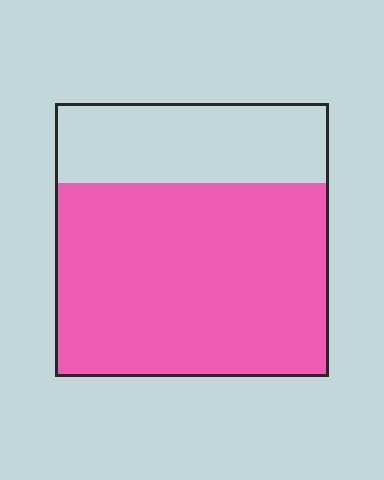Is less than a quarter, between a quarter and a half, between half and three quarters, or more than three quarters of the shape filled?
Between half and three quarters.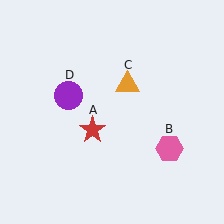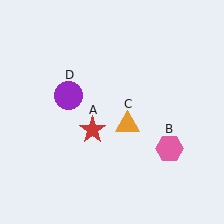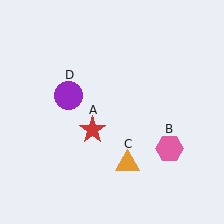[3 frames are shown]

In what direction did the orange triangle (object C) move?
The orange triangle (object C) moved down.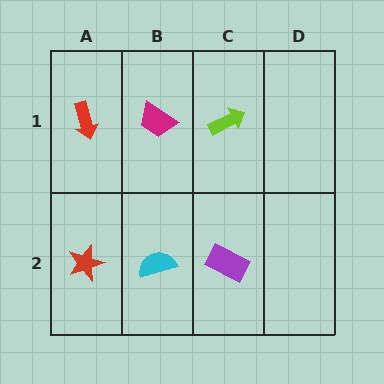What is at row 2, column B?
A cyan semicircle.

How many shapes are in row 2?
3 shapes.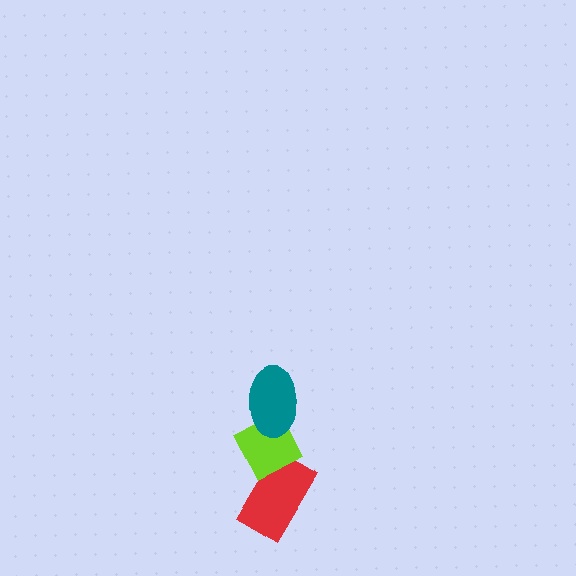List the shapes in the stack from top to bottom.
From top to bottom: the teal ellipse, the lime diamond, the red rectangle.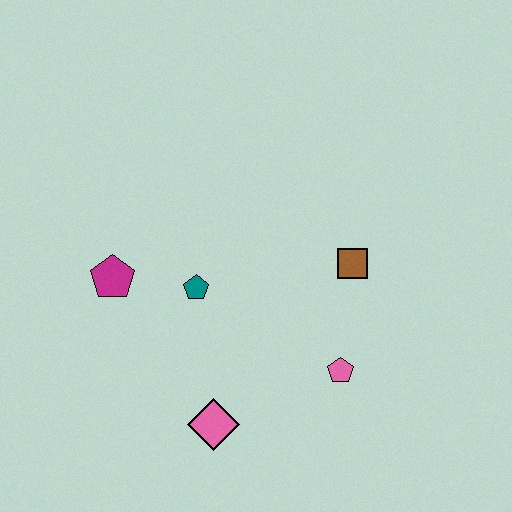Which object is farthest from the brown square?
The magenta pentagon is farthest from the brown square.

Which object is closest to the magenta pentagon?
The teal pentagon is closest to the magenta pentagon.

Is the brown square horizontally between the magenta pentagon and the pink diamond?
No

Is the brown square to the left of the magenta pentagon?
No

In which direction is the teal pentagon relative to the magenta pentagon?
The teal pentagon is to the right of the magenta pentagon.